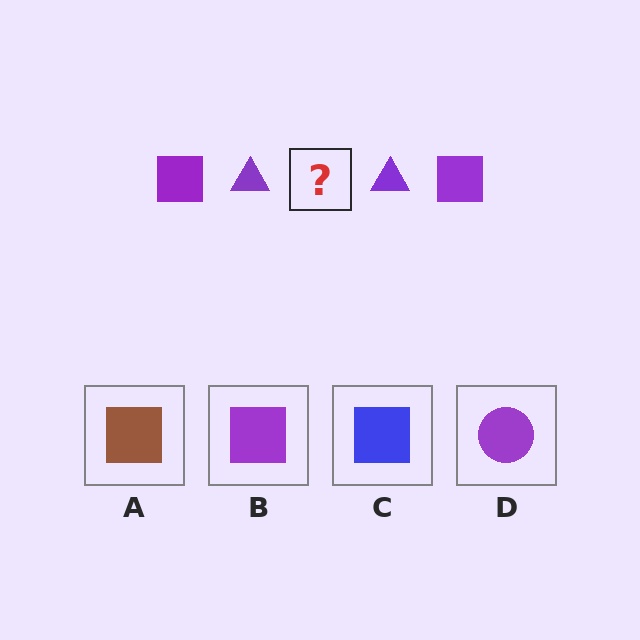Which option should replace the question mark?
Option B.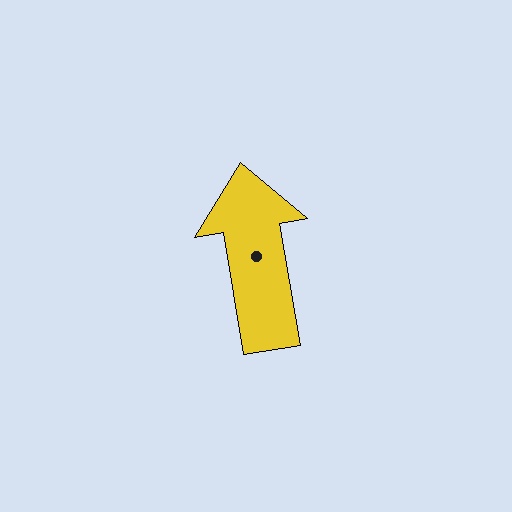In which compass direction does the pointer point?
North.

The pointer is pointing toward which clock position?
Roughly 12 o'clock.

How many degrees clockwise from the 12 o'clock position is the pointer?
Approximately 350 degrees.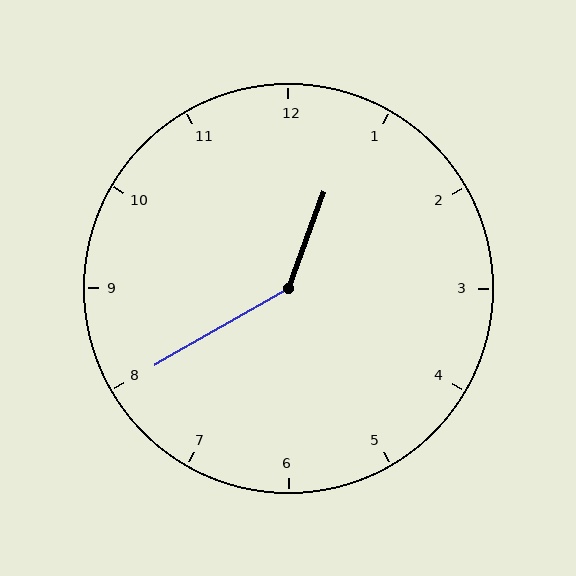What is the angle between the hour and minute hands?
Approximately 140 degrees.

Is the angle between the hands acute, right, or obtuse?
It is obtuse.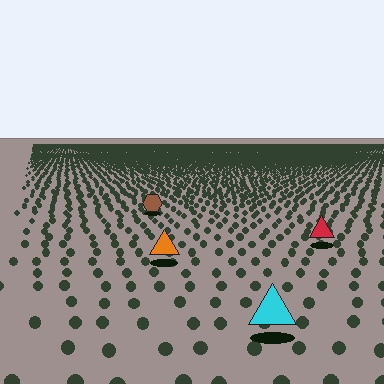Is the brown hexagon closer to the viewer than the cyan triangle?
No. The cyan triangle is closer — you can tell from the texture gradient: the ground texture is coarser near it.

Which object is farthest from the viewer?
The brown hexagon is farthest from the viewer. It appears smaller and the ground texture around it is denser.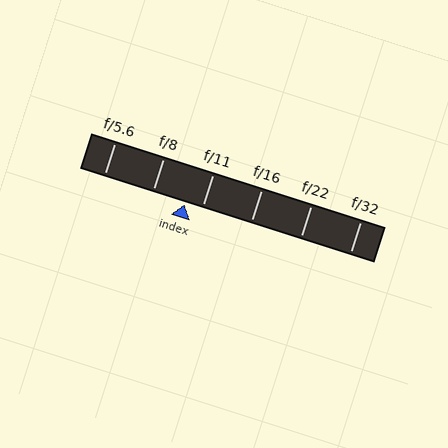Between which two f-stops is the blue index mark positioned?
The index mark is between f/8 and f/11.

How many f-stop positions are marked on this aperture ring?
There are 6 f-stop positions marked.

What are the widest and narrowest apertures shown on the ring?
The widest aperture shown is f/5.6 and the narrowest is f/32.